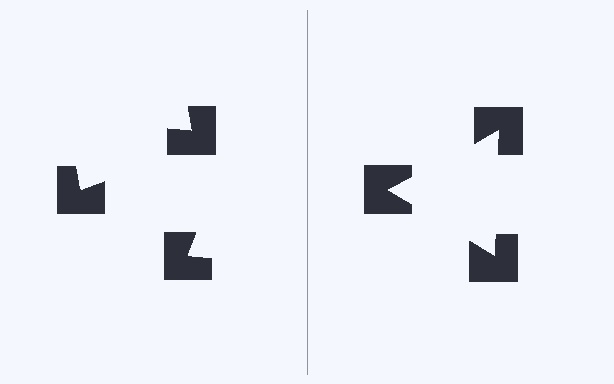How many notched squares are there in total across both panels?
6 — 3 on each side.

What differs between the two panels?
The notched squares are positioned identically on both sides; only the wedge orientations differ. On the right they align to a triangle; on the left they are misaligned.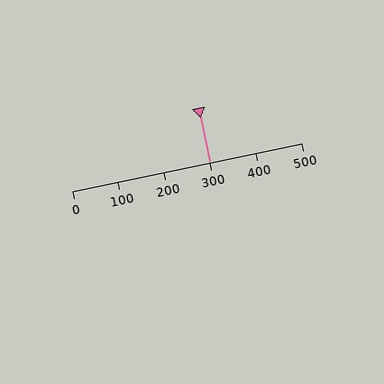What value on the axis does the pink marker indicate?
The marker indicates approximately 300.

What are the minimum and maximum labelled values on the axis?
The axis runs from 0 to 500.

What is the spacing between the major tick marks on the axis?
The major ticks are spaced 100 apart.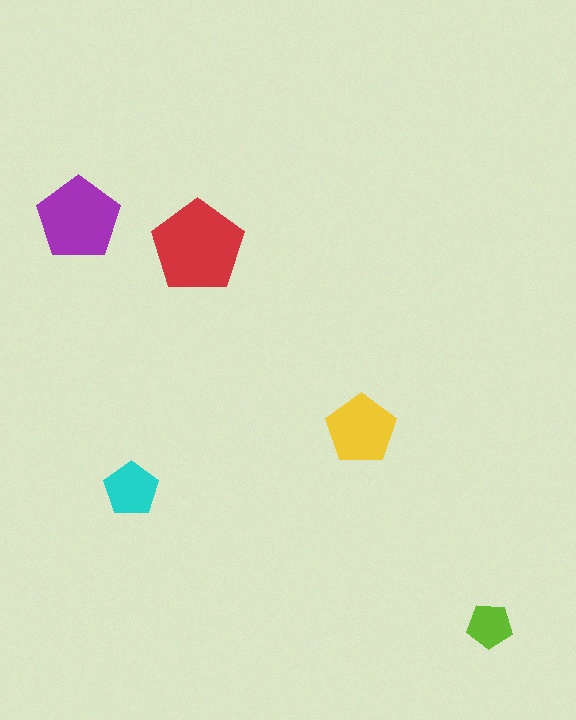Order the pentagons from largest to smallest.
the red one, the purple one, the yellow one, the cyan one, the lime one.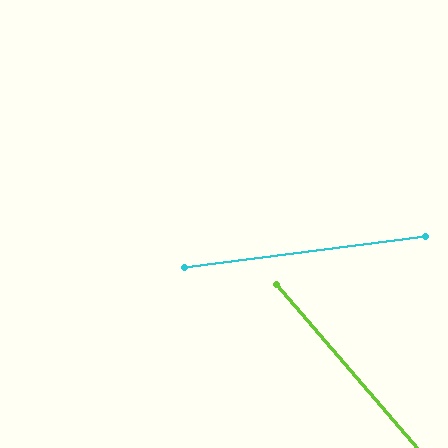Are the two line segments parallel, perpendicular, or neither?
Neither parallel nor perpendicular — they differ by about 57°.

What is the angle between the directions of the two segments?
Approximately 57 degrees.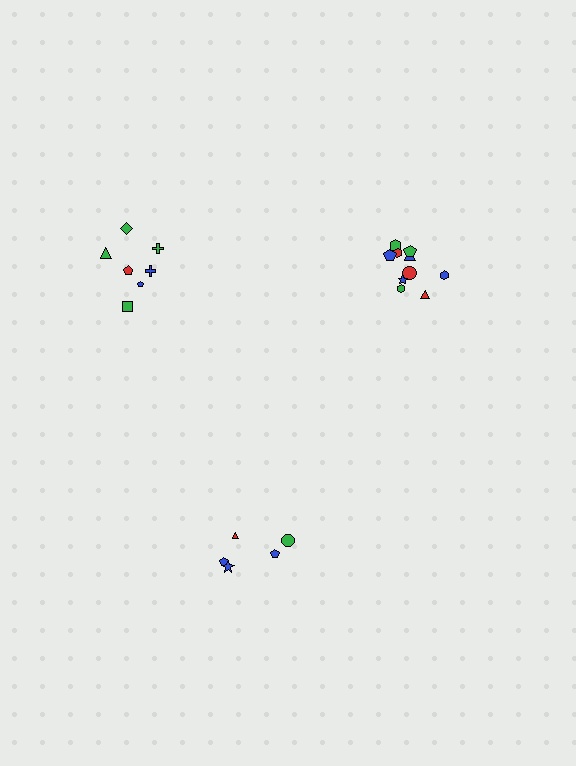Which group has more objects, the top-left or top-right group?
The top-right group.